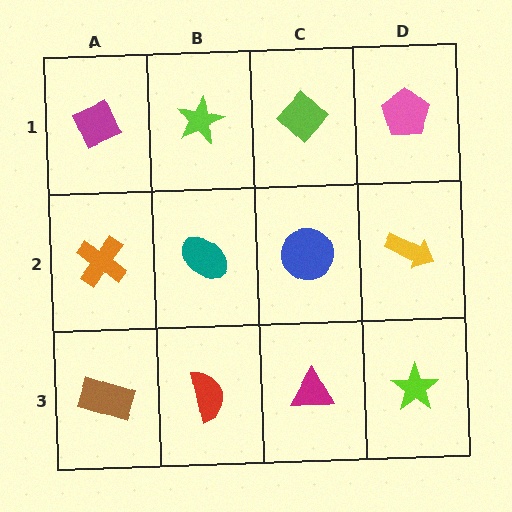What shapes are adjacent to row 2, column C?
A lime diamond (row 1, column C), a magenta triangle (row 3, column C), a teal ellipse (row 2, column B), a yellow arrow (row 2, column D).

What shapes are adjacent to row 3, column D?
A yellow arrow (row 2, column D), a magenta triangle (row 3, column C).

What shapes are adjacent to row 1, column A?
An orange cross (row 2, column A), a lime star (row 1, column B).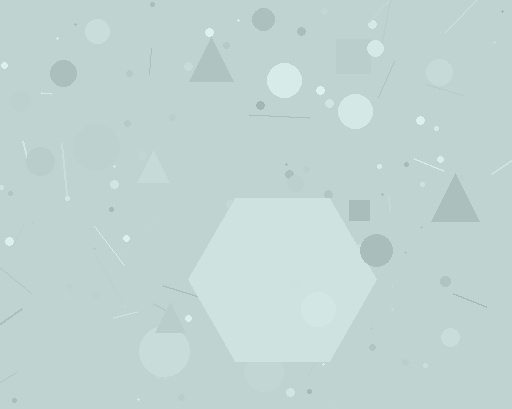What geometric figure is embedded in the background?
A hexagon is embedded in the background.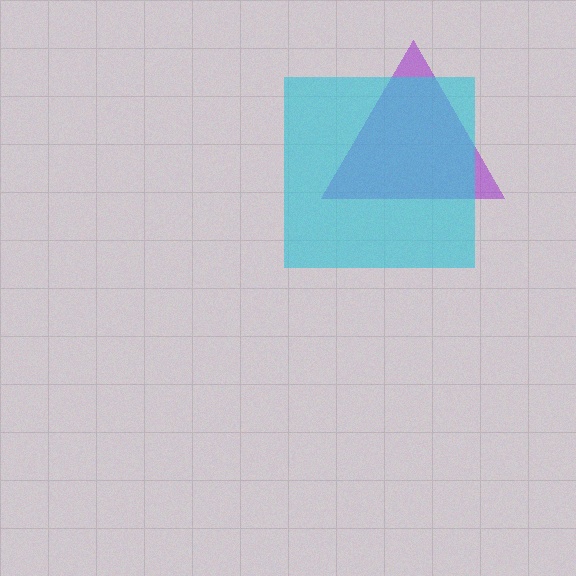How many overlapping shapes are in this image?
There are 2 overlapping shapes in the image.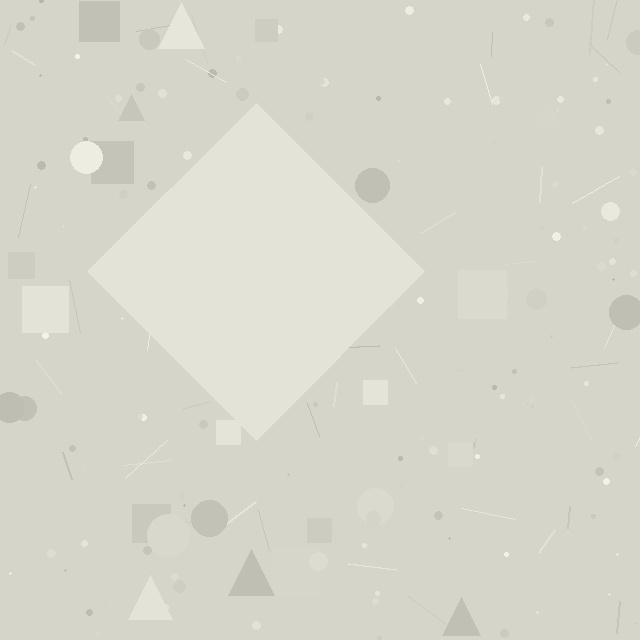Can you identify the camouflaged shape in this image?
The camouflaged shape is a diamond.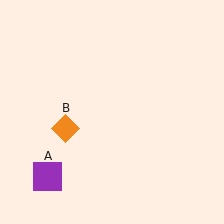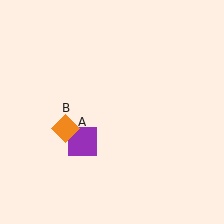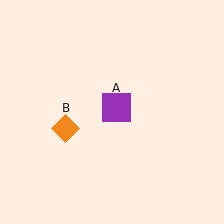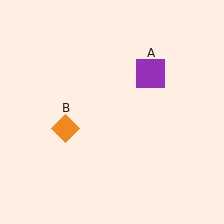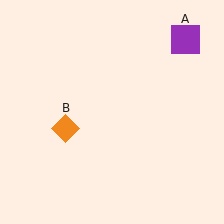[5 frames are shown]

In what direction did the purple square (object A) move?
The purple square (object A) moved up and to the right.